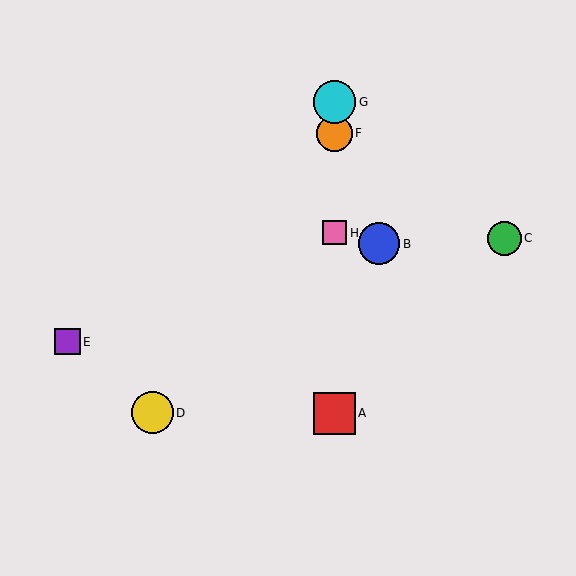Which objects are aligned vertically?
Objects A, F, G, H are aligned vertically.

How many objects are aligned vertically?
4 objects (A, F, G, H) are aligned vertically.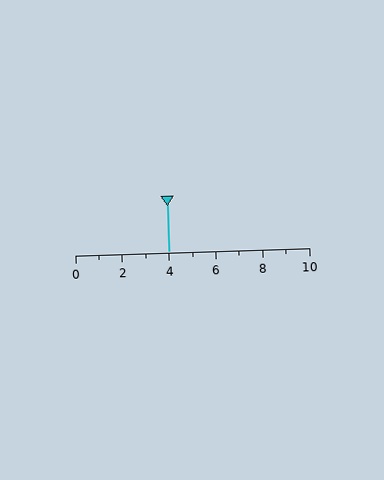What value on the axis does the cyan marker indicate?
The marker indicates approximately 4.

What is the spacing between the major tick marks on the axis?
The major ticks are spaced 2 apart.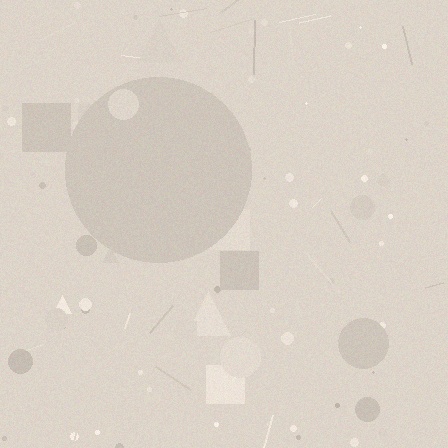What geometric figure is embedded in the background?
A circle is embedded in the background.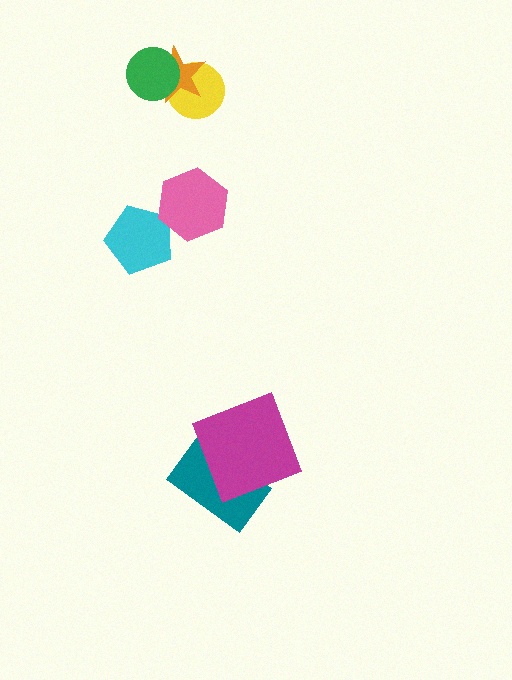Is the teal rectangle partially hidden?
Yes, it is partially covered by another shape.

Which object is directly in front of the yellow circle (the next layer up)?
The orange star is directly in front of the yellow circle.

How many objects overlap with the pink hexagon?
1 object overlaps with the pink hexagon.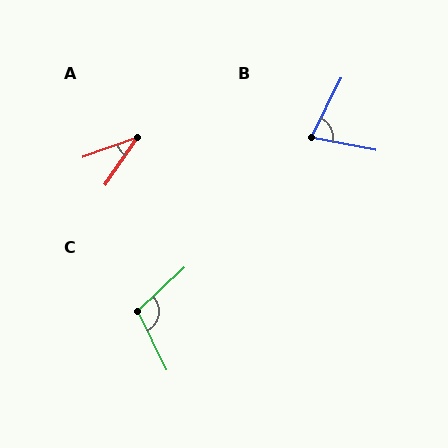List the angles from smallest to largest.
A (36°), B (75°), C (106°).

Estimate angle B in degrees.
Approximately 75 degrees.